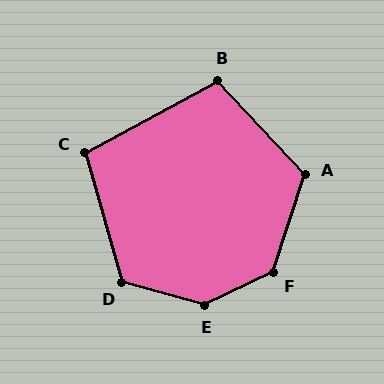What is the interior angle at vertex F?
Approximately 134 degrees (obtuse).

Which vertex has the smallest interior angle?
C, at approximately 103 degrees.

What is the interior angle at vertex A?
Approximately 119 degrees (obtuse).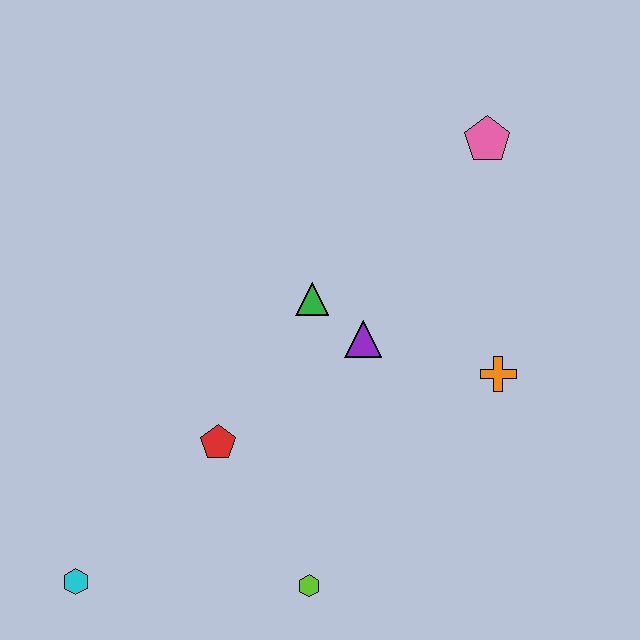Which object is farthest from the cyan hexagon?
The pink pentagon is farthest from the cyan hexagon.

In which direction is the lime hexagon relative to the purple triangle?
The lime hexagon is below the purple triangle.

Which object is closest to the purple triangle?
The green triangle is closest to the purple triangle.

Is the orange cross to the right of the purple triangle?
Yes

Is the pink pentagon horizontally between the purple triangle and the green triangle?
No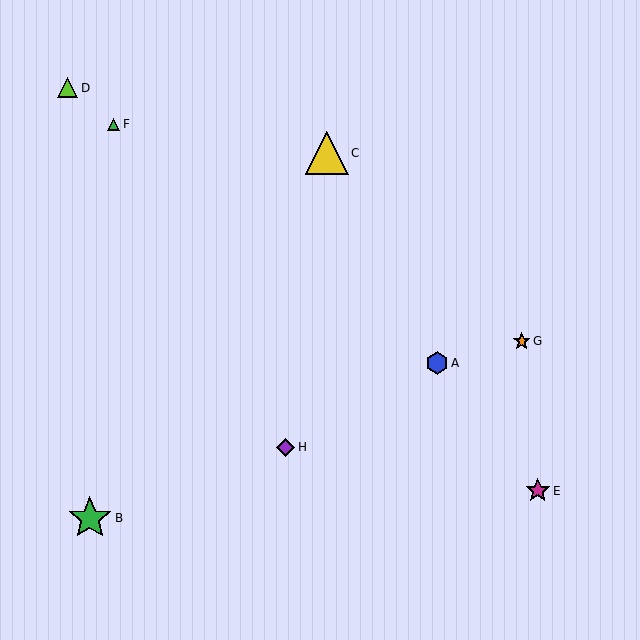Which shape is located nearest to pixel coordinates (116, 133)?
The green triangle (labeled F) at (113, 124) is nearest to that location.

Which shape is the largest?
The green star (labeled B) is the largest.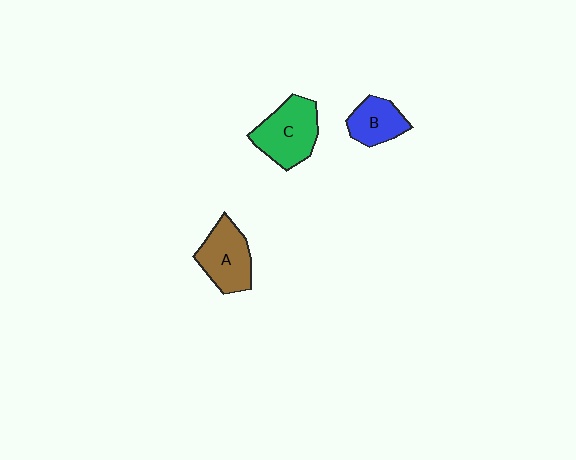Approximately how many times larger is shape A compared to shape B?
Approximately 1.4 times.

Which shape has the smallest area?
Shape B (blue).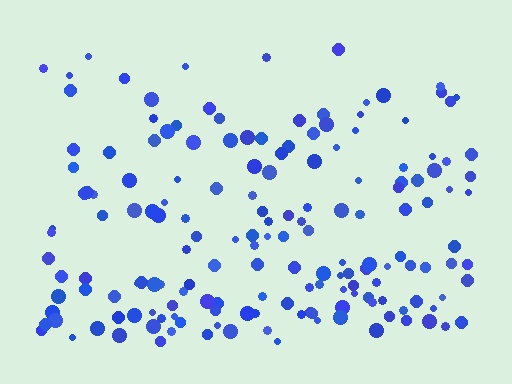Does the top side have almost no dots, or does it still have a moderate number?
Still a moderate number, just noticeably fewer than the bottom.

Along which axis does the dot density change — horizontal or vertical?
Vertical.